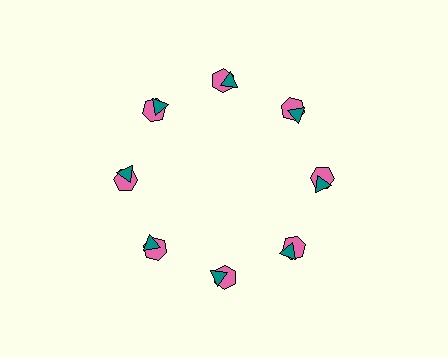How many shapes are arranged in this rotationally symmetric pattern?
There are 16 shapes, arranged in 8 groups of 2.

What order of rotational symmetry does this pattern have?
This pattern has 8-fold rotational symmetry.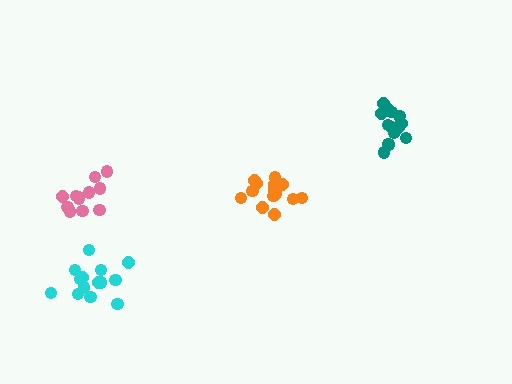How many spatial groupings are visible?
There are 4 spatial groupings.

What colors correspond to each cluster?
The clusters are colored: teal, orange, cyan, pink.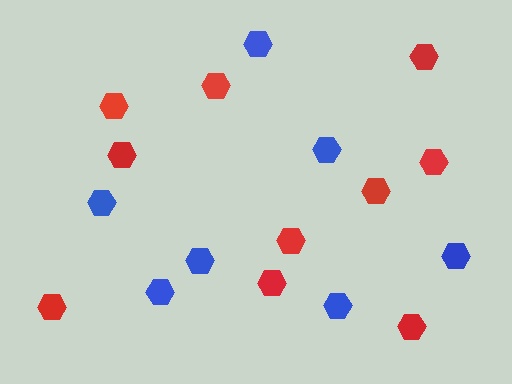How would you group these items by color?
There are 2 groups: one group of blue hexagons (7) and one group of red hexagons (10).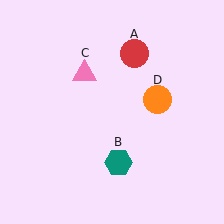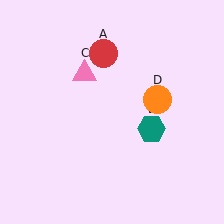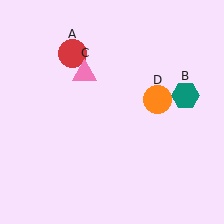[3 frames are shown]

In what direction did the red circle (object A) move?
The red circle (object A) moved left.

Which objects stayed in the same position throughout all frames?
Pink triangle (object C) and orange circle (object D) remained stationary.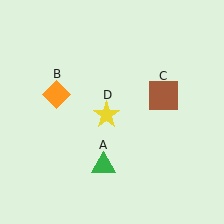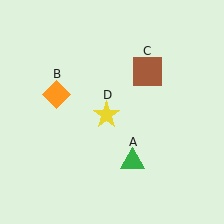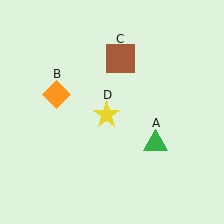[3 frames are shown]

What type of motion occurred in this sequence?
The green triangle (object A), brown square (object C) rotated counterclockwise around the center of the scene.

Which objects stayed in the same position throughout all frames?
Orange diamond (object B) and yellow star (object D) remained stationary.